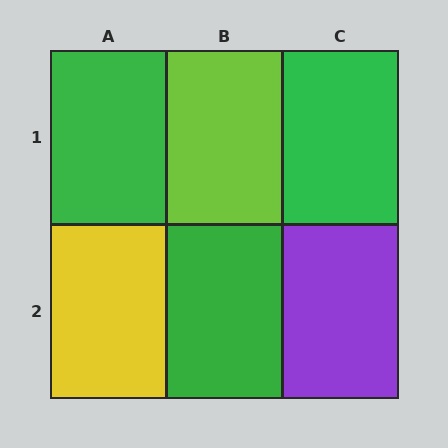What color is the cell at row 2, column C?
Purple.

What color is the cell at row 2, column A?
Yellow.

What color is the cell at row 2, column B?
Green.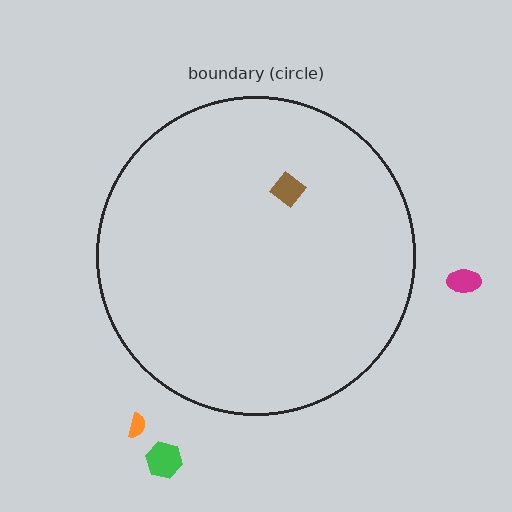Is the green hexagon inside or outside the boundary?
Outside.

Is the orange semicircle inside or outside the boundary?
Outside.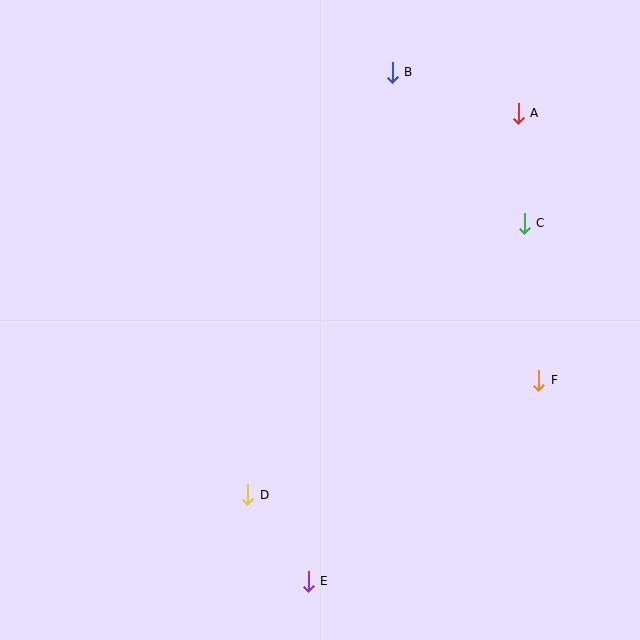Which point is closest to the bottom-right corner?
Point F is closest to the bottom-right corner.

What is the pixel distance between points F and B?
The distance between F and B is 341 pixels.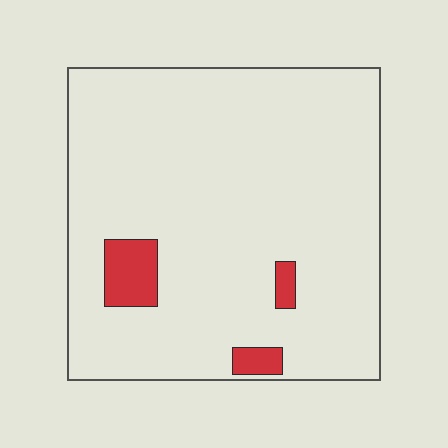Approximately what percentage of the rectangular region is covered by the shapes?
Approximately 5%.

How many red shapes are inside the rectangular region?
3.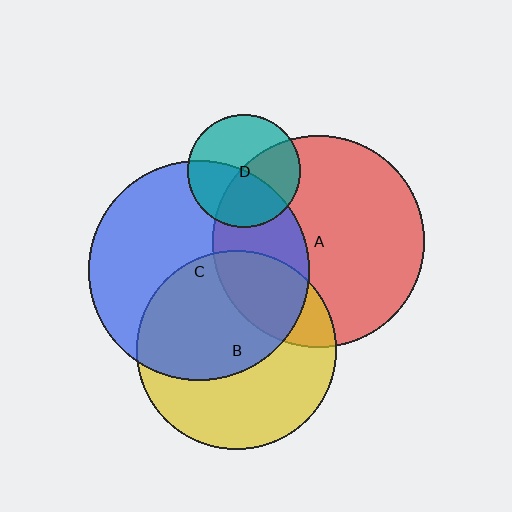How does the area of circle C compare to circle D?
Approximately 3.8 times.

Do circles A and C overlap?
Yes.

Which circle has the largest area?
Circle C (blue).